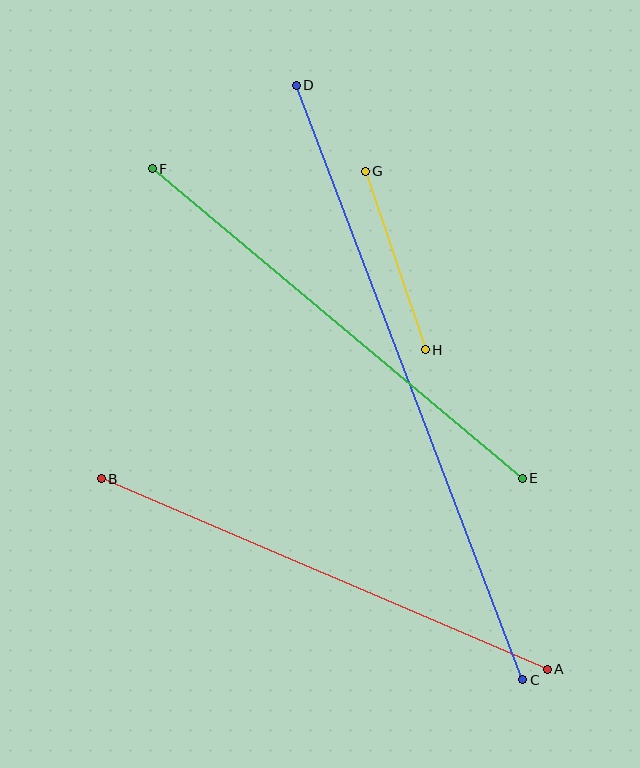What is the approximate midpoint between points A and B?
The midpoint is at approximately (324, 574) pixels.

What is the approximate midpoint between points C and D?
The midpoint is at approximately (409, 383) pixels.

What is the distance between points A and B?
The distance is approximately 485 pixels.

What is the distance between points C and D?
The distance is approximately 636 pixels.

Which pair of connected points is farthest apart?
Points C and D are farthest apart.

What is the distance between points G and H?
The distance is approximately 189 pixels.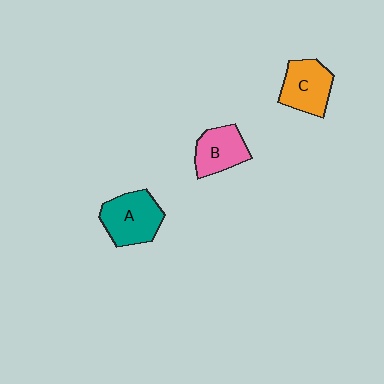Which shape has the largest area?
Shape A (teal).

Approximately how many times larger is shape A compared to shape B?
Approximately 1.3 times.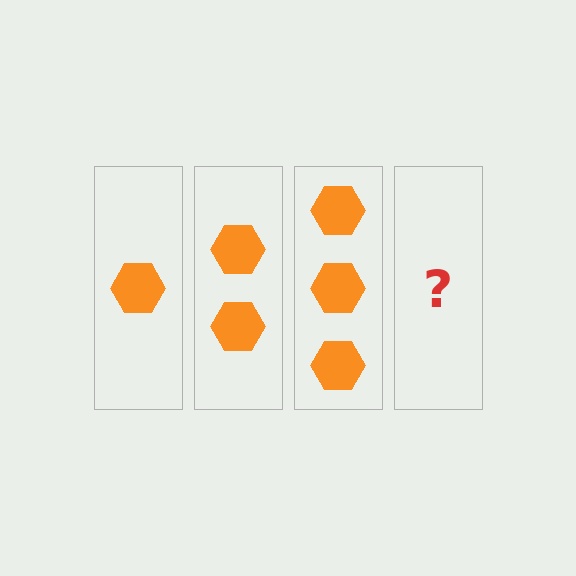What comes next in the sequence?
The next element should be 4 hexagons.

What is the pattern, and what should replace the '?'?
The pattern is that each step adds one more hexagon. The '?' should be 4 hexagons.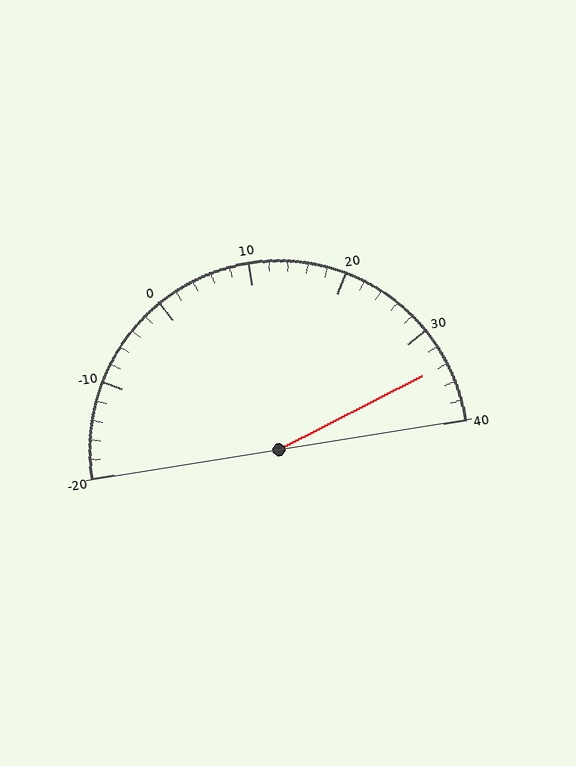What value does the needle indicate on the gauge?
The needle indicates approximately 34.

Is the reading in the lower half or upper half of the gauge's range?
The reading is in the upper half of the range (-20 to 40).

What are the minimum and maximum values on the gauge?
The gauge ranges from -20 to 40.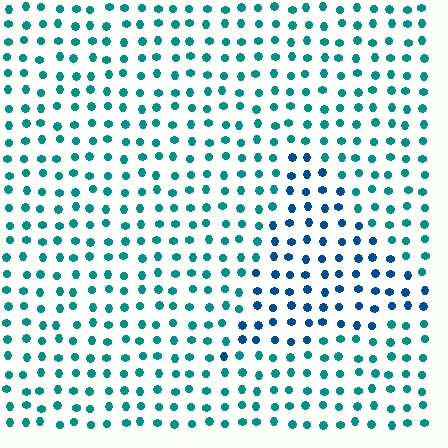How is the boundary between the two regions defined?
The boundary is defined purely by a slight shift in hue (about 34 degrees). Spacing, size, and orientation are identical on both sides.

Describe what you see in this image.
The image is filled with small teal elements in a uniform arrangement. A triangle-shaped region is visible where the elements are tinted to a slightly different hue, forming a subtle color boundary.